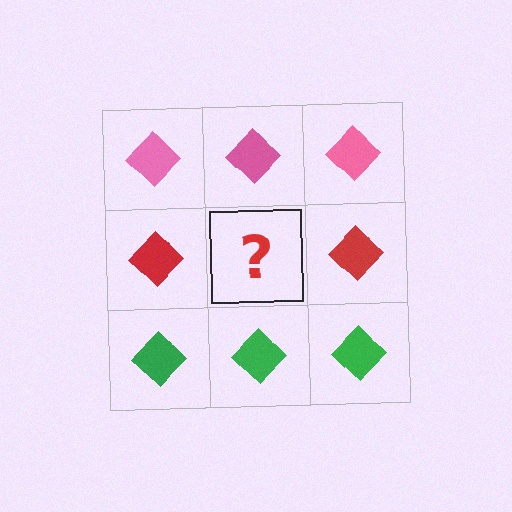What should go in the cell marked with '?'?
The missing cell should contain a red diamond.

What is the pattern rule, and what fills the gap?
The rule is that each row has a consistent color. The gap should be filled with a red diamond.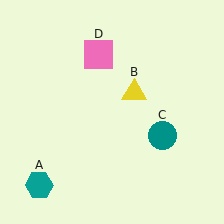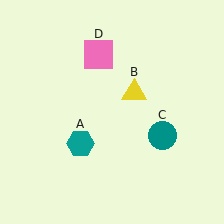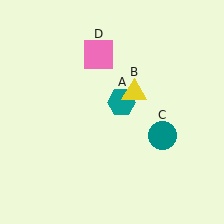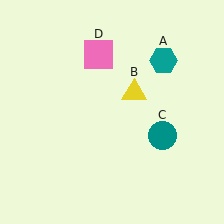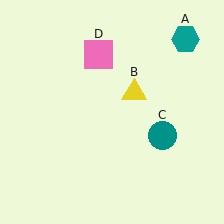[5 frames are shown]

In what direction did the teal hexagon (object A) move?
The teal hexagon (object A) moved up and to the right.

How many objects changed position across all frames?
1 object changed position: teal hexagon (object A).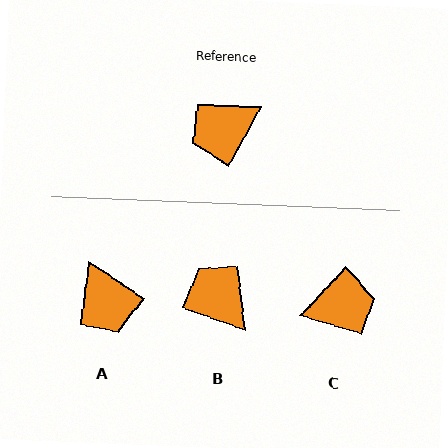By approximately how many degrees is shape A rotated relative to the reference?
Approximately 85 degrees counter-clockwise.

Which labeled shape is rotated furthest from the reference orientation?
C, about 166 degrees away.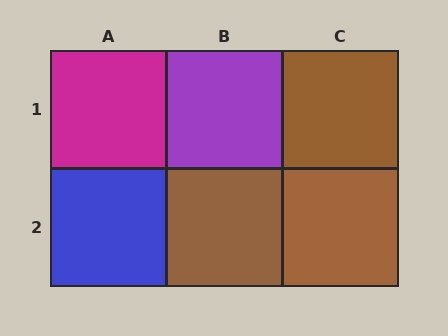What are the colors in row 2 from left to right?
Blue, brown, brown.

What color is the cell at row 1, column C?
Brown.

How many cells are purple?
1 cell is purple.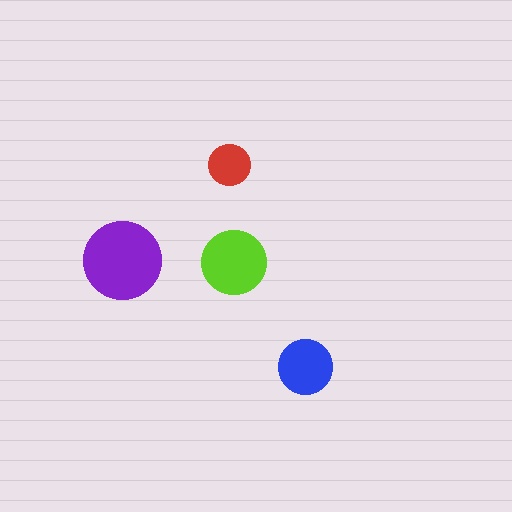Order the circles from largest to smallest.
the purple one, the lime one, the blue one, the red one.